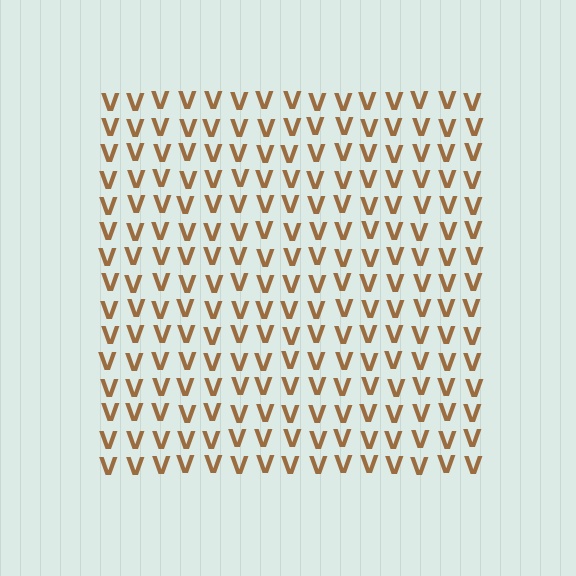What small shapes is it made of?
It is made of small letter V's.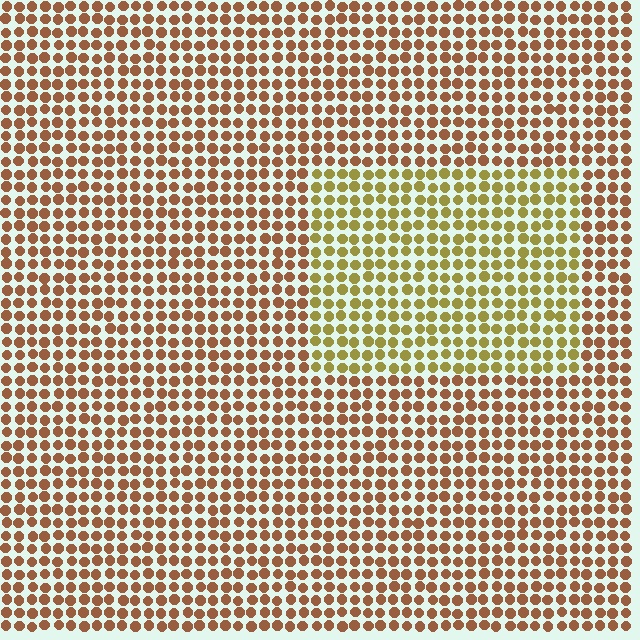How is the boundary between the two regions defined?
The boundary is defined purely by a slight shift in hue (about 37 degrees). Spacing, size, and orientation are identical on both sides.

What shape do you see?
I see a rectangle.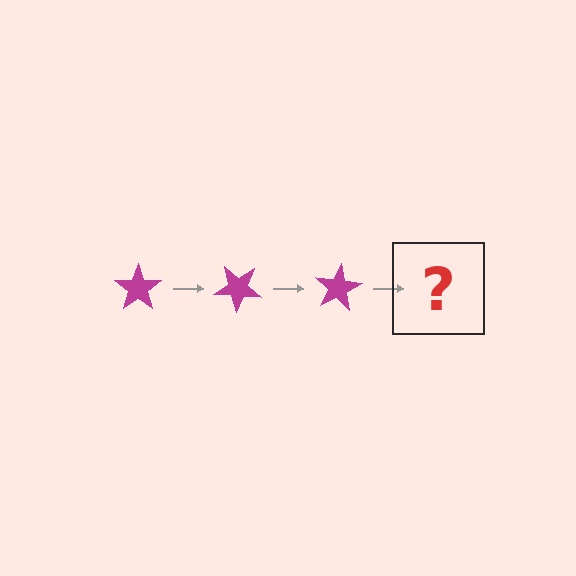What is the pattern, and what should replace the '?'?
The pattern is that the star rotates 40 degrees each step. The '?' should be a magenta star rotated 120 degrees.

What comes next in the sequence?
The next element should be a magenta star rotated 120 degrees.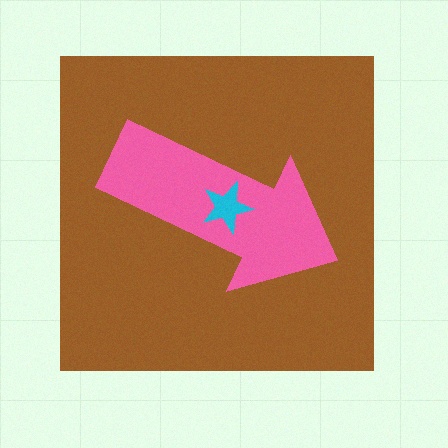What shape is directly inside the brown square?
The pink arrow.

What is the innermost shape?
The cyan star.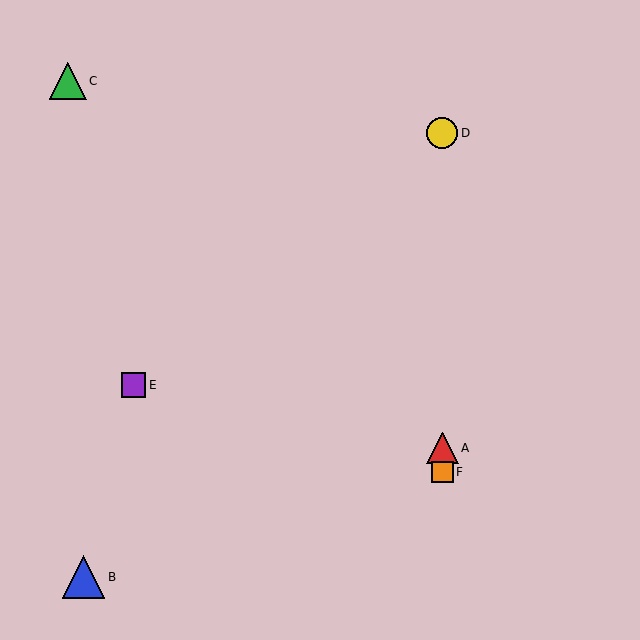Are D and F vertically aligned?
Yes, both are at x≈442.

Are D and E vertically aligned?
No, D is at x≈442 and E is at x≈134.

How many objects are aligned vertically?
3 objects (A, D, F) are aligned vertically.